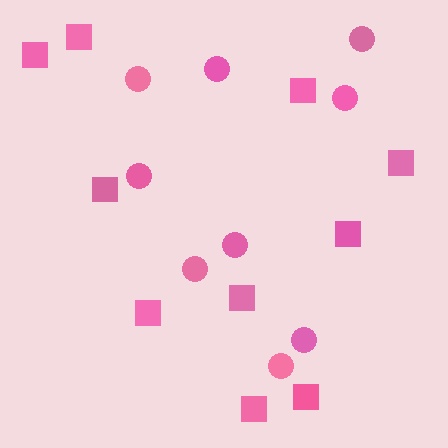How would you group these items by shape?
There are 2 groups: one group of squares (10) and one group of circles (9).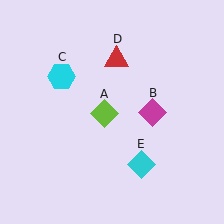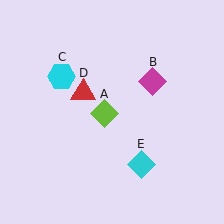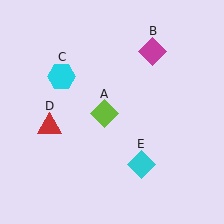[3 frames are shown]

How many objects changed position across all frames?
2 objects changed position: magenta diamond (object B), red triangle (object D).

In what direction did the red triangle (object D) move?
The red triangle (object D) moved down and to the left.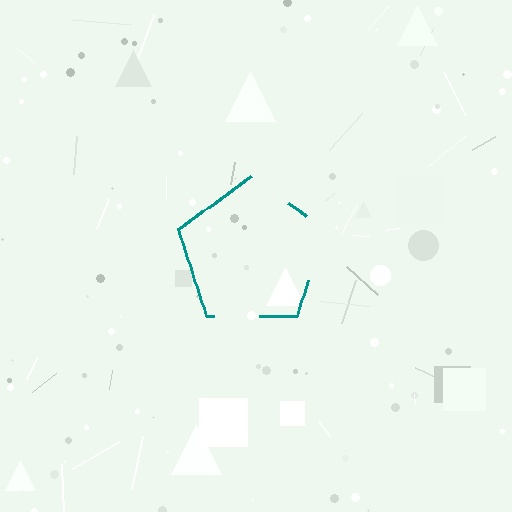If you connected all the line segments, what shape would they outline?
They would outline a pentagon.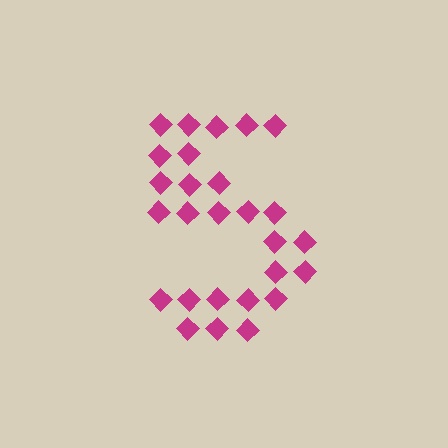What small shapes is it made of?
It is made of small diamonds.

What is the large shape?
The large shape is the digit 5.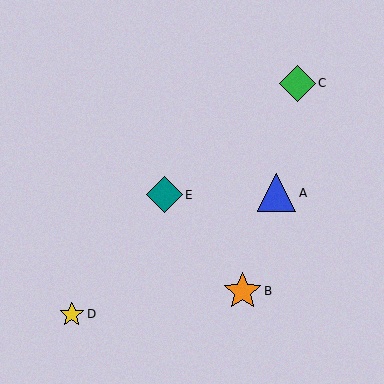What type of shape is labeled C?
Shape C is a green diamond.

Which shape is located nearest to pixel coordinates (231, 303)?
The orange star (labeled B) at (242, 291) is nearest to that location.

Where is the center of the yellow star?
The center of the yellow star is at (72, 314).